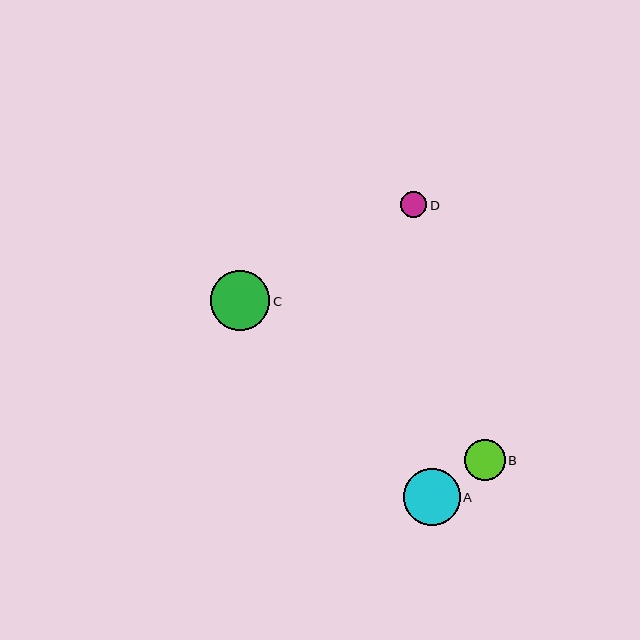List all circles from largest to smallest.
From largest to smallest: C, A, B, D.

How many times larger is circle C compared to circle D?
Circle C is approximately 2.3 times the size of circle D.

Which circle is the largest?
Circle C is the largest with a size of approximately 59 pixels.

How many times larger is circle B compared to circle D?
Circle B is approximately 1.6 times the size of circle D.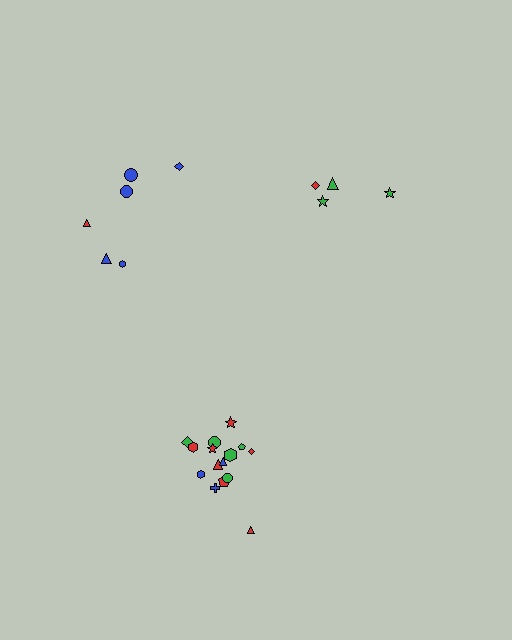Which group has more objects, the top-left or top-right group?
The top-left group.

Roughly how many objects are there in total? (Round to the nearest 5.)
Roughly 25 objects in total.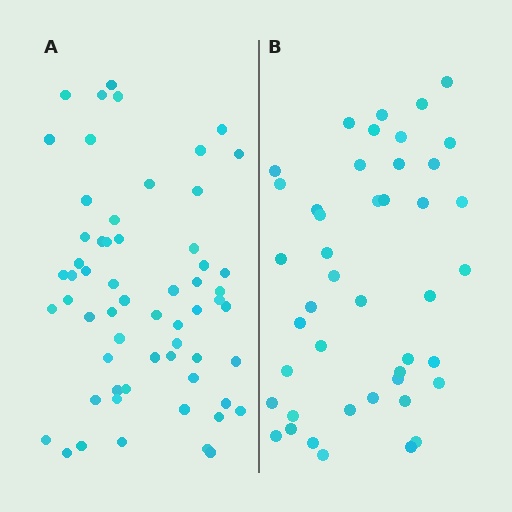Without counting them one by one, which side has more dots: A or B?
Region A (the left region) has more dots.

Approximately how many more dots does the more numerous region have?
Region A has approximately 15 more dots than region B.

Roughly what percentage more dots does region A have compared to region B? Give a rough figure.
About 35% more.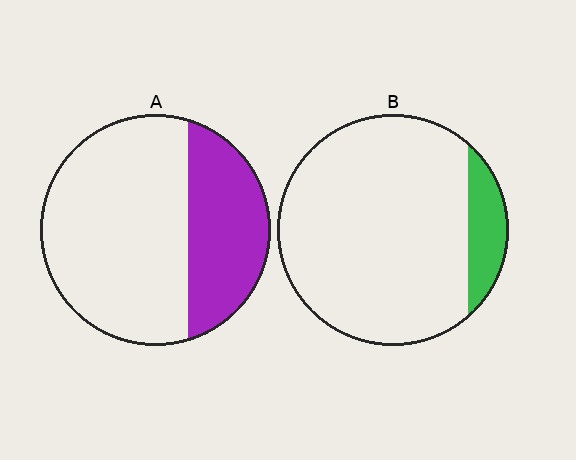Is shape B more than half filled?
No.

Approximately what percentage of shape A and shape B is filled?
A is approximately 30% and B is approximately 10%.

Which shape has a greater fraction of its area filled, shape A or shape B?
Shape A.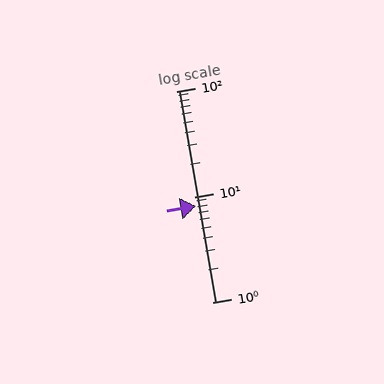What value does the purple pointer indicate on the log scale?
The pointer indicates approximately 8.2.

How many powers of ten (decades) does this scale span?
The scale spans 2 decades, from 1 to 100.